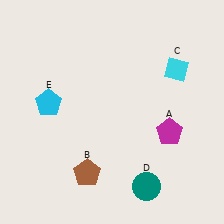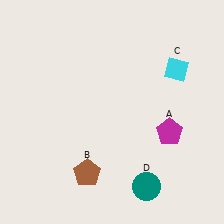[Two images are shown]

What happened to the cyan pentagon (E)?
The cyan pentagon (E) was removed in Image 2. It was in the top-left area of Image 1.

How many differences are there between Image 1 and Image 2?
There is 1 difference between the two images.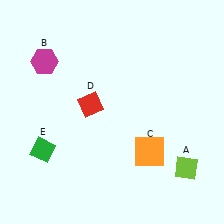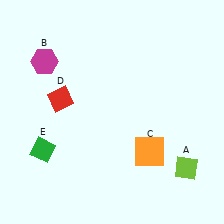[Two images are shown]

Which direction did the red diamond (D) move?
The red diamond (D) moved left.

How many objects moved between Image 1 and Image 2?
1 object moved between the two images.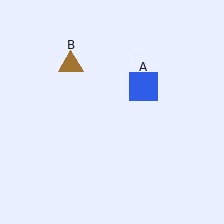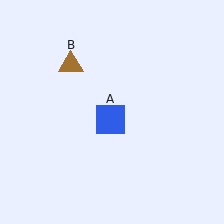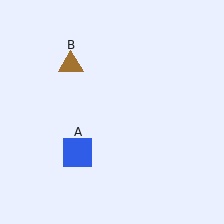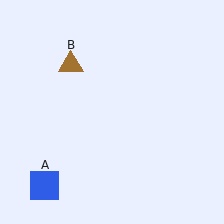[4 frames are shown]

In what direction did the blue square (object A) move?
The blue square (object A) moved down and to the left.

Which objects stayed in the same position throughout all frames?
Brown triangle (object B) remained stationary.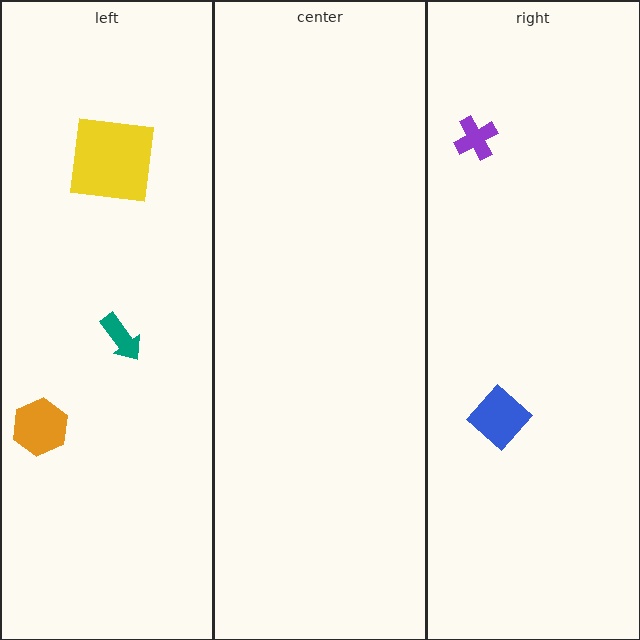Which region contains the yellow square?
The left region.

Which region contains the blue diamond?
The right region.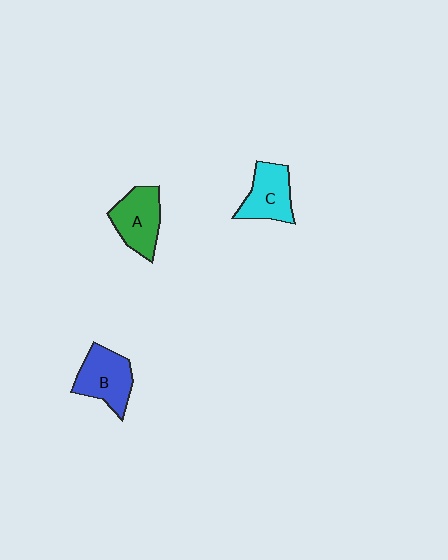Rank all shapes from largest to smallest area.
From largest to smallest: B (blue), A (green), C (cyan).